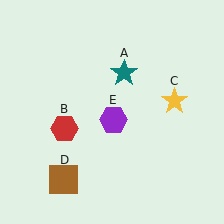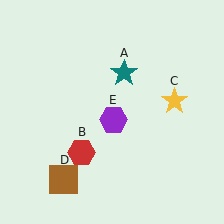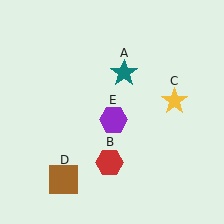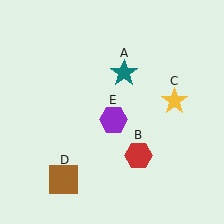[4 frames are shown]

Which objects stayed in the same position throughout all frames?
Teal star (object A) and yellow star (object C) and brown square (object D) and purple hexagon (object E) remained stationary.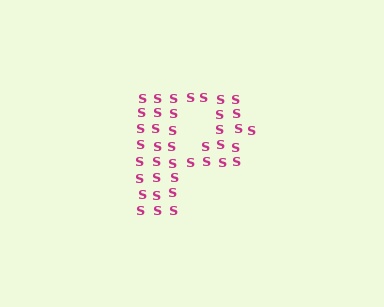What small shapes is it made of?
It is made of small letter S's.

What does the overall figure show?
The overall figure shows the letter P.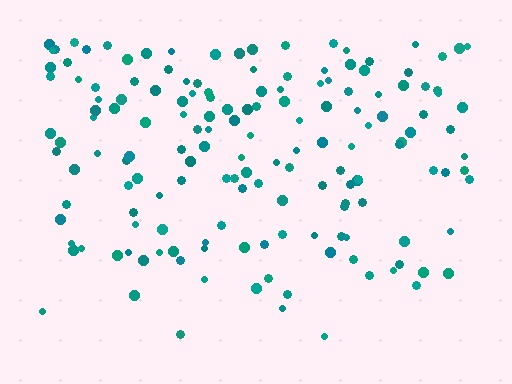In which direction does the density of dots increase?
From bottom to top, with the top side densest.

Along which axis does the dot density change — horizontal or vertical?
Vertical.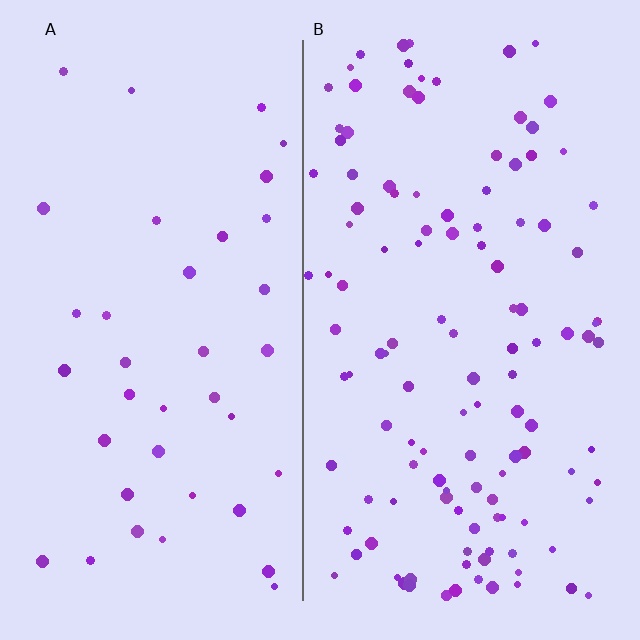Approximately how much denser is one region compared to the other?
Approximately 3.1× — region B over region A.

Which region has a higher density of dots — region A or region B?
B (the right).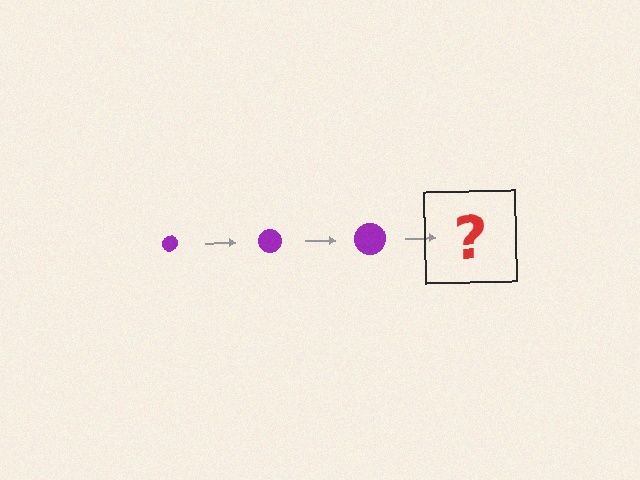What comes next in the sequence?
The next element should be a purple circle, larger than the previous one.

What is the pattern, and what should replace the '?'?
The pattern is that the circle gets progressively larger each step. The '?' should be a purple circle, larger than the previous one.